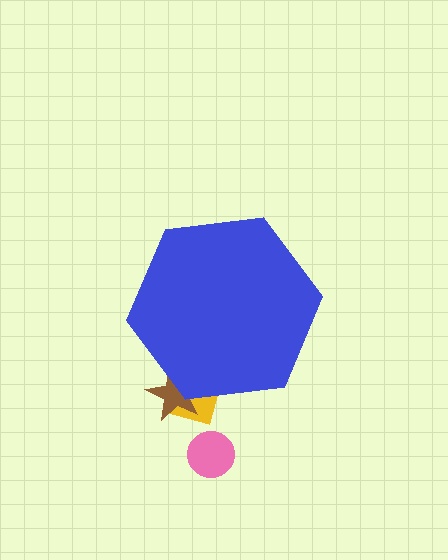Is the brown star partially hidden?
Yes, the brown star is partially hidden behind the blue hexagon.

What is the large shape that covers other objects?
A blue hexagon.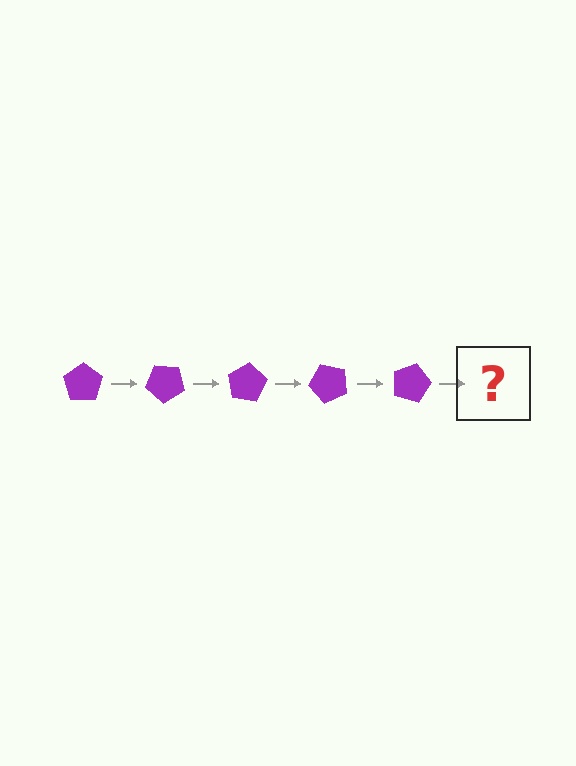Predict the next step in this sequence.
The next step is a purple pentagon rotated 200 degrees.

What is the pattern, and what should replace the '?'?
The pattern is that the pentagon rotates 40 degrees each step. The '?' should be a purple pentagon rotated 200 degrees.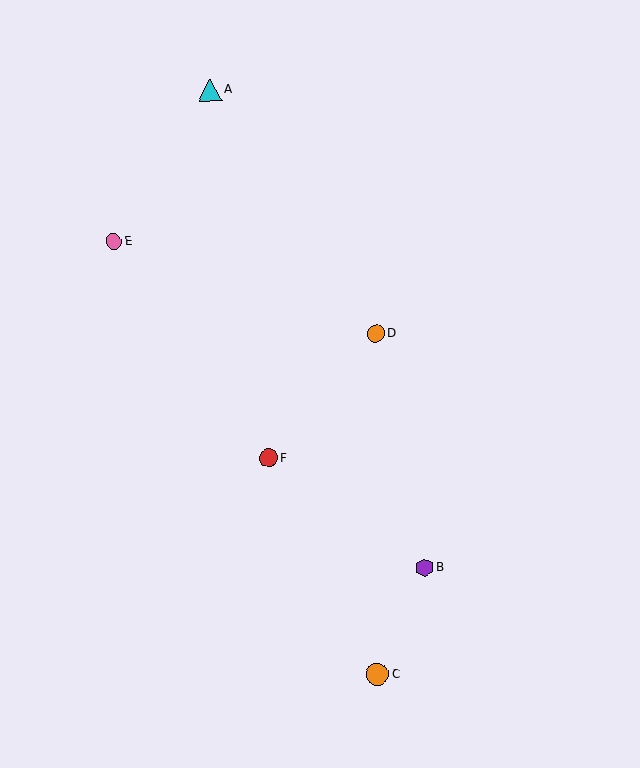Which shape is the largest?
The cyan triangle (labeled A) is the largest.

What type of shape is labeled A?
Shape A is a cyan triangle.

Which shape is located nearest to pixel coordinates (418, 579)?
The purple hexagon (labeled B) at (425, 567) is nearest to that location.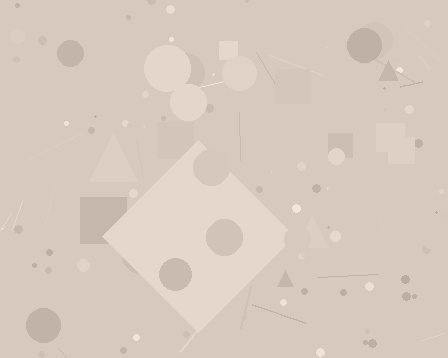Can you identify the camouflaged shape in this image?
The camouflaged shape is a diamond.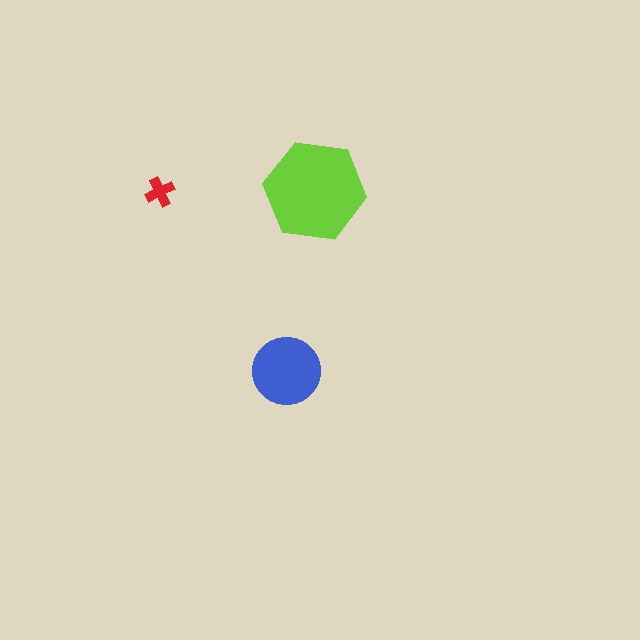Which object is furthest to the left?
The red cross is leftmost.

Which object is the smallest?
The red cross.